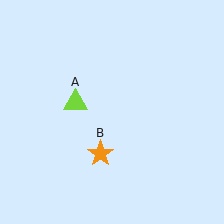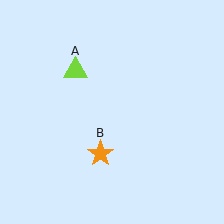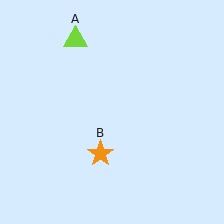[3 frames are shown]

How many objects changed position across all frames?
1 object changed position: lime triangle (object A).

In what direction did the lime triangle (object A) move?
The lime triangle (object A) moved up.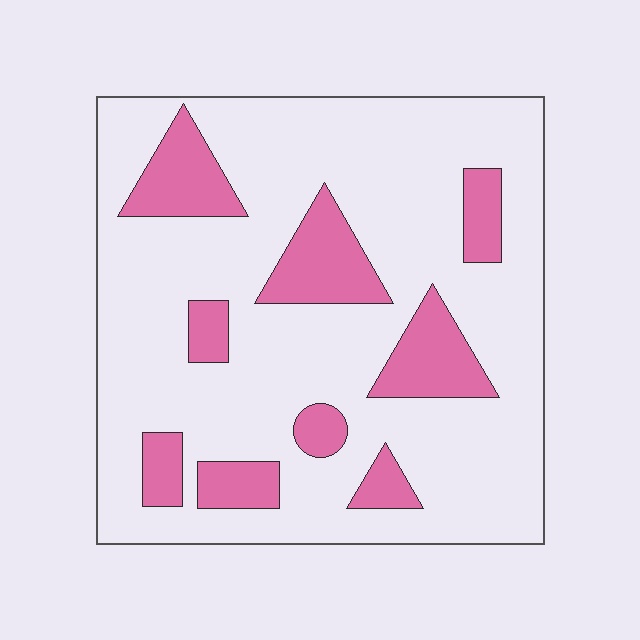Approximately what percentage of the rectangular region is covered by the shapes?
Approximately 20%.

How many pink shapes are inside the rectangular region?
9.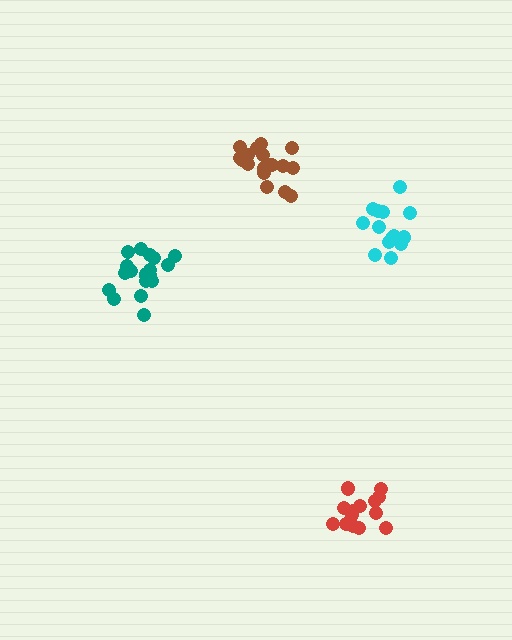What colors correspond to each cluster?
The clusters are colored: brown, cyan, red, teal.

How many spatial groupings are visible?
There are 4 spatial groupings.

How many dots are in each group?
Group 1: 20 dots, Group 2: 15 dots, Group 3: 14 dots, Group 4: 19 dots (68 total).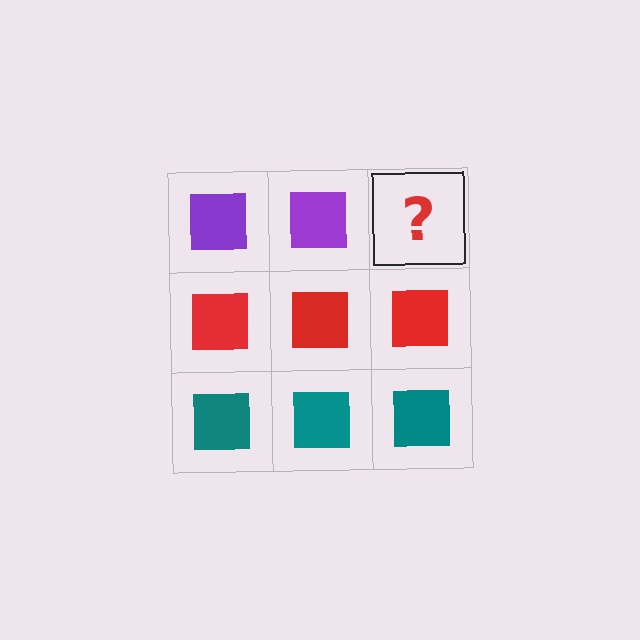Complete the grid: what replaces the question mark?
The question mark should be replaced with a purple square.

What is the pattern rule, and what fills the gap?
The rule is that each row has a consistent color. The gap should be filled with a purple square.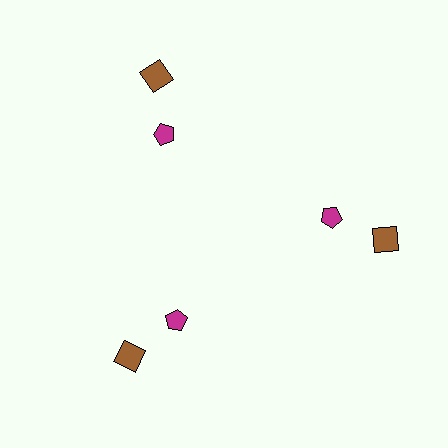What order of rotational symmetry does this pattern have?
This pattern has 3-fold rotational symmetry.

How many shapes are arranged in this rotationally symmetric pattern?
There are 6 shapes, arranged in 3 groups of 2.